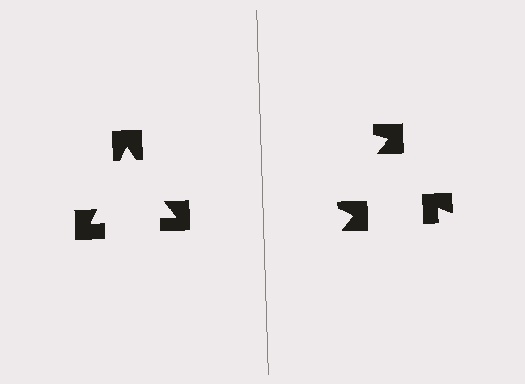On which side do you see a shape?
An illusory triangle appears on the left side. On the right side the wedge cuts are rotated, so no coherent shape forms.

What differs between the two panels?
The notched squares are positioned identically on both sides; only the wedge orientations differ. On the left they align to a triangle; on the right they are misaligned.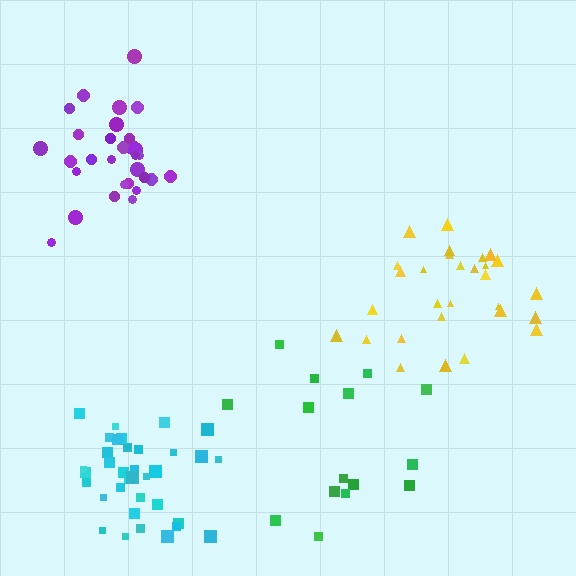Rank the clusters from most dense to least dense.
cyan, purple, yellow, green.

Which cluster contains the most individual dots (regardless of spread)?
Cyan (35).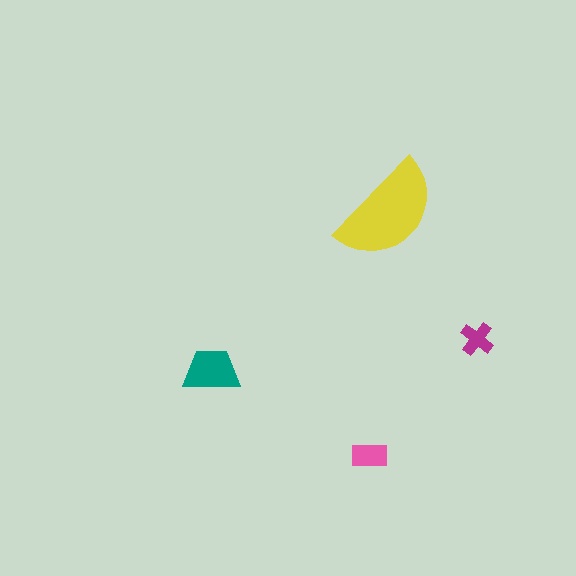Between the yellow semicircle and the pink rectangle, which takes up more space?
The yellow semicircle.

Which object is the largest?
The yellow semicircle.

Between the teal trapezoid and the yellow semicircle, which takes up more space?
The yellow semicircle.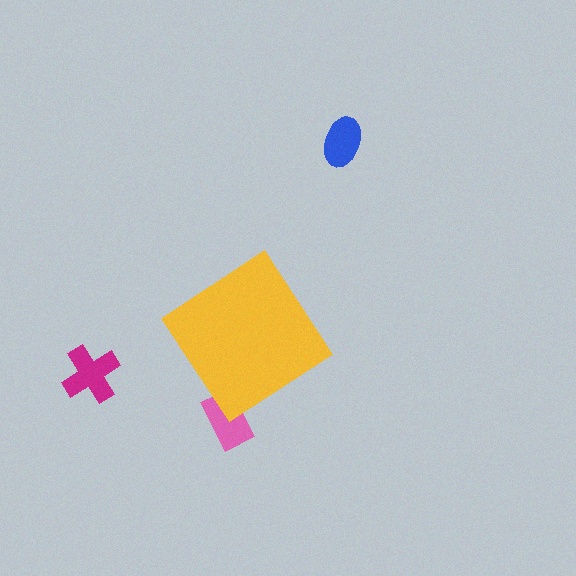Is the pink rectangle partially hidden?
Yes, the pink rectangle is partially hidden behind the yellow diamond.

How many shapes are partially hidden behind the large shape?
1 shape is partially hidden.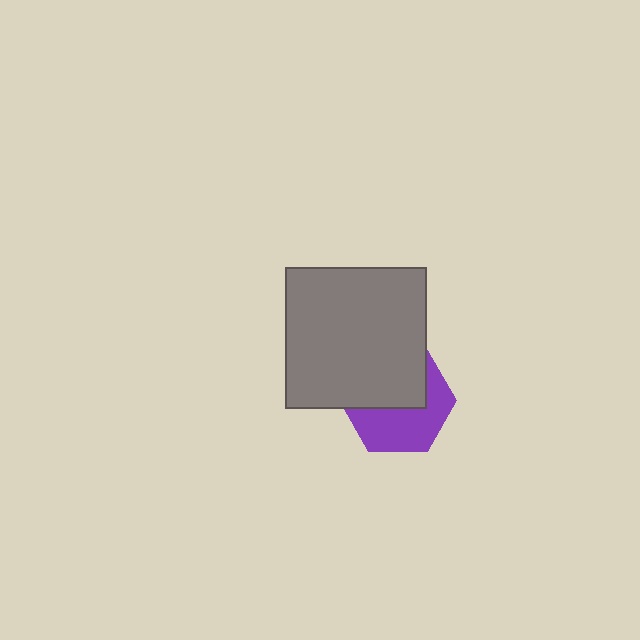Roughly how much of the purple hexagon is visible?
About half of it is visible (roughly 50%).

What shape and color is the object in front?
The object in front is a gray square.